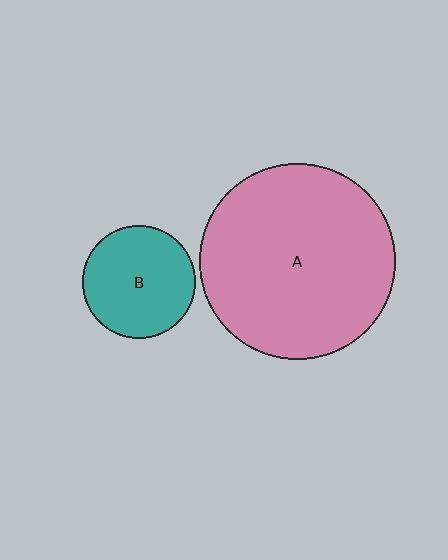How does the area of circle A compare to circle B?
Approximately 3.0 times.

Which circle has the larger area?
Circle A (pink).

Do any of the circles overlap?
No, none of the circles overlap.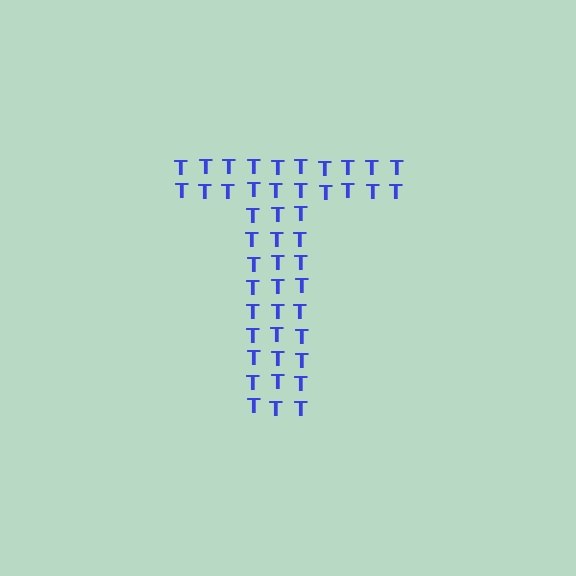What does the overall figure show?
The overall figure shows the letter T.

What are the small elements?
The small elements are letter T's.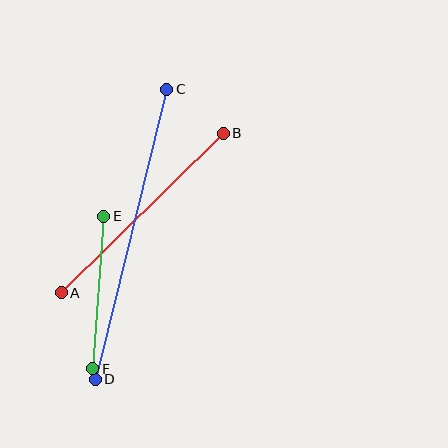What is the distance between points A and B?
The distance is approximately 227 pixels.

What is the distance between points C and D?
The distance is approximately 298 pixels.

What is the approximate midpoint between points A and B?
The midpoint is at approximately (142, 213) pixels.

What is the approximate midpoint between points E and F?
The midpoint is at approximately (98, 292) pixels.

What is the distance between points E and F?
The distance is approximately 153 pixels.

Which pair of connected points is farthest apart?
Points C and D are farthest apart.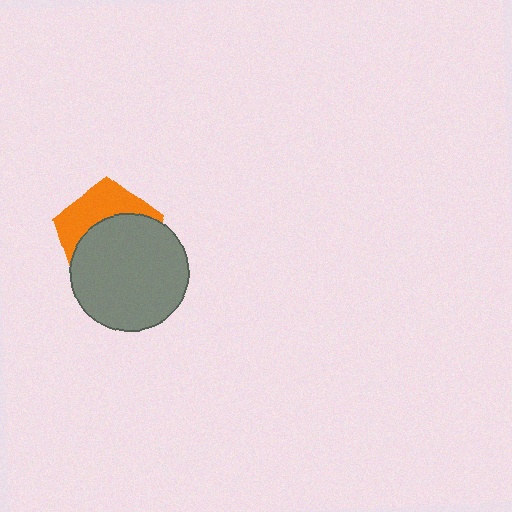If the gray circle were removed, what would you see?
You would see the complete orange pentagon.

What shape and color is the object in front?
The object in front is a gray circle.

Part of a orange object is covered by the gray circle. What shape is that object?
It is a pentagon.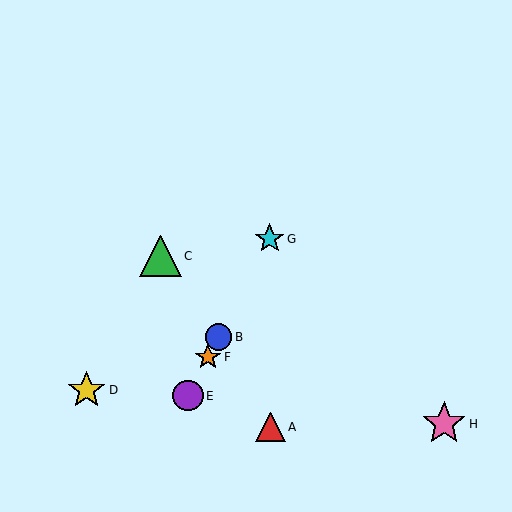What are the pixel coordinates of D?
Object D is at (87, 390).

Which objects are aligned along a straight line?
Objects B, E, F, G are aligned along a straight line.